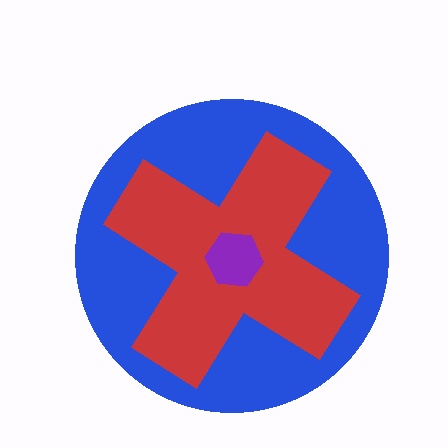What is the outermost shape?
The blue circle.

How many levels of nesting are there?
3.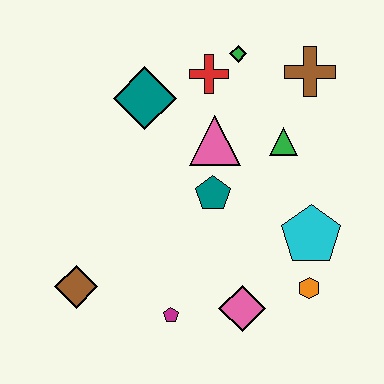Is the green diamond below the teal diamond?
No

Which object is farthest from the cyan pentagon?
The brown diamond is farthest from the cyan pentagon.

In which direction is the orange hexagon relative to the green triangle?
The orange hexagon is below the green triangle.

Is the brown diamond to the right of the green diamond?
No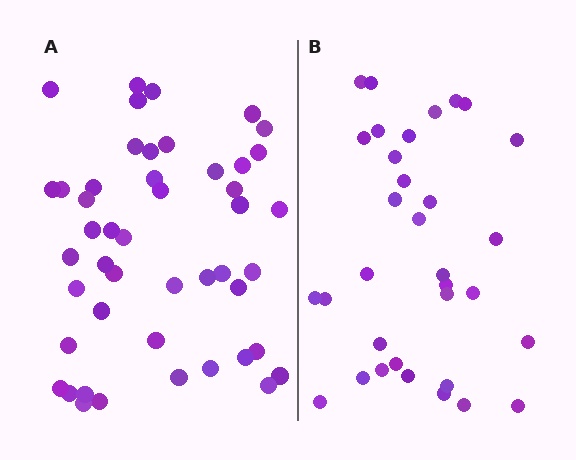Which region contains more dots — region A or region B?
Region A (the left region) has more dots.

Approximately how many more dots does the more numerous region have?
Region A has approximately 15 more dots than region B.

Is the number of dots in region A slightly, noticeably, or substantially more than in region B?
Region A has noticeably more, but not dramatically so. The ratio is roughly 1.4 to 1.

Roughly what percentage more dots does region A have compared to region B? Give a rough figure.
About 40% more.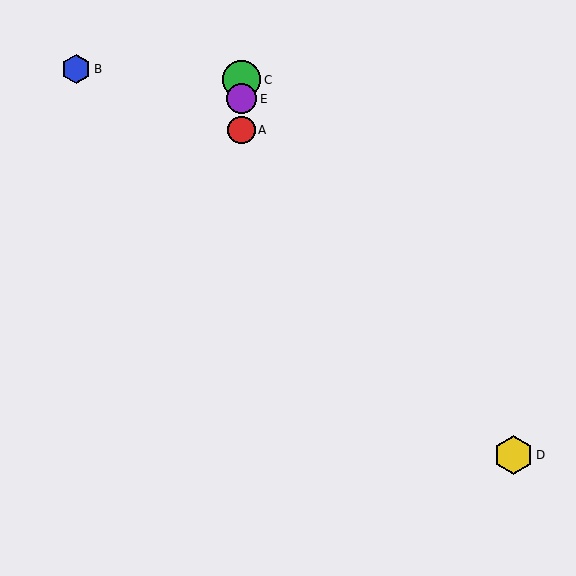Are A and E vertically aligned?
Yes, both are at x≈241.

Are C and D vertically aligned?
No, C is at x≈241 and D is at x≈514.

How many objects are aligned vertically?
3 objects (A, C, E) are aligned vertically.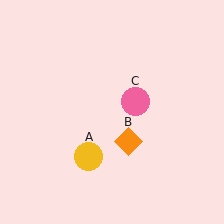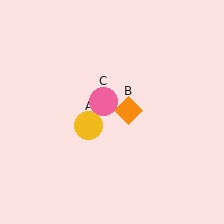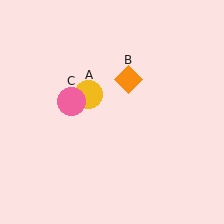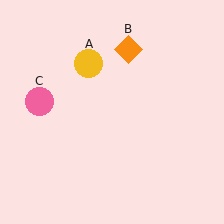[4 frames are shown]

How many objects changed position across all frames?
3 objects changed position: yellow circle (object A), orange diamond (object B), pink circle (object C).